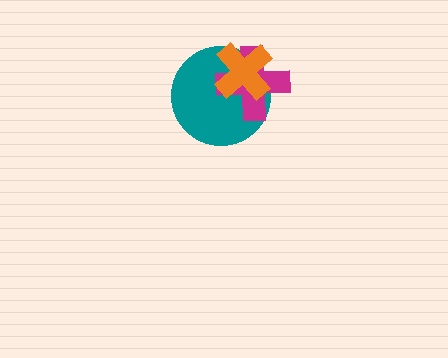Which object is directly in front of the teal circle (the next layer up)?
The magenta cross is directly in front of the teal circle.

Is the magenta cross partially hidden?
Yes, it is partially covered by another shape.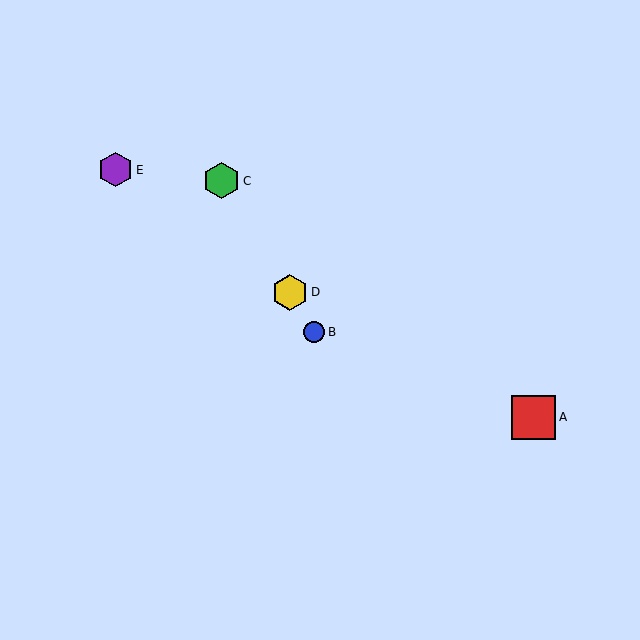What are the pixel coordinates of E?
Object E is at (116, 170).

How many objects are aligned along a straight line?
3 objects (B, C, D) are aligned along a straight line.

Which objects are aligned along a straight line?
Objects B, C, D are aligned along a straight line.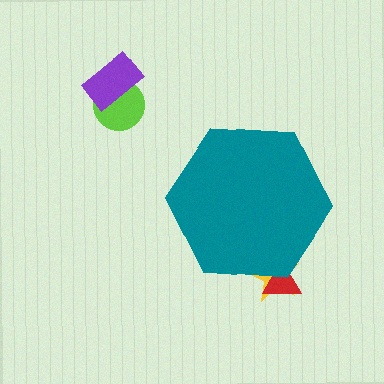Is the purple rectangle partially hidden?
No, the purple rectangle is fully visible.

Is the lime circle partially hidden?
No, the lime circle is fully visible.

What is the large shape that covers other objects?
A teal hexagon.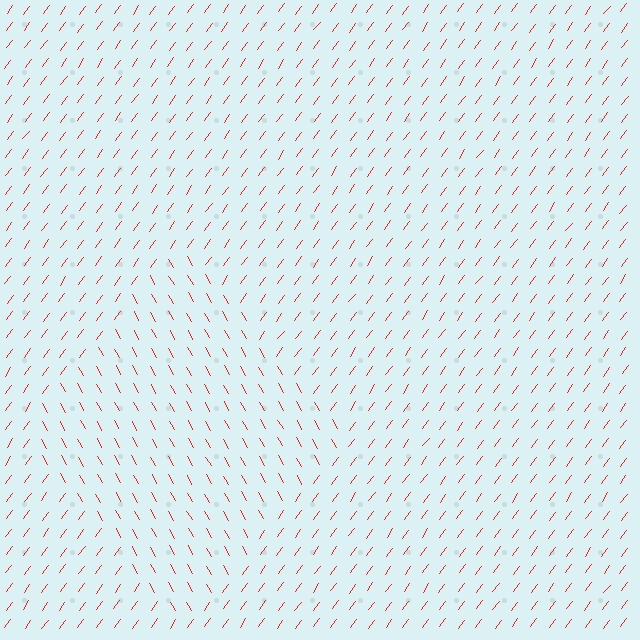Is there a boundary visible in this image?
Yes, there is a texture boundary formed by a change in line orientation.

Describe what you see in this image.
The image is filled with small red line segments. A diamond region in the image has lines oriented differently from the surrounding lines, creating a visible texture boundary.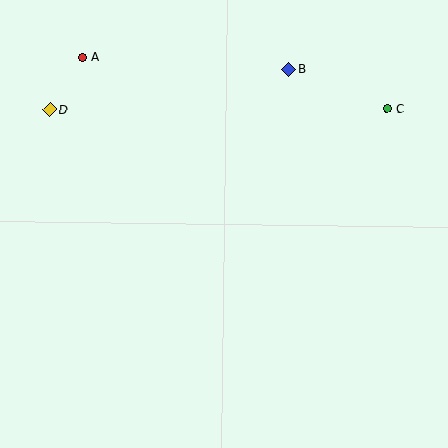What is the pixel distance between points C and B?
The distance between C and B is 106 pixels.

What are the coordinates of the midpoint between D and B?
The midpoint between D and B is at (169, 89).